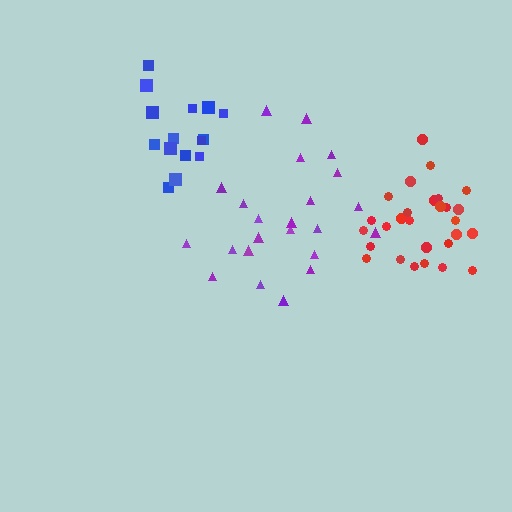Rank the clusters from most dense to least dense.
red, blue, purple.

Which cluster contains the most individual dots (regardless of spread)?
Red (28).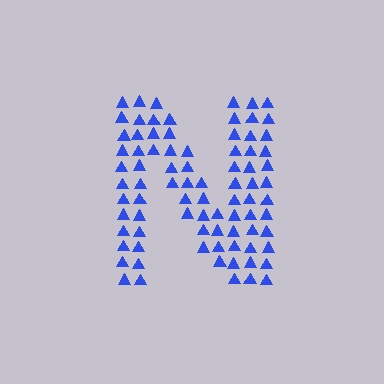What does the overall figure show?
The overall figure shows the letter N.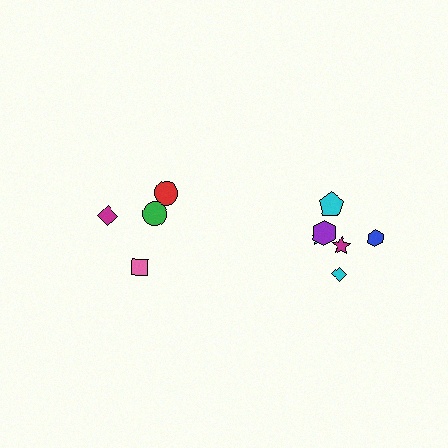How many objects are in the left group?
There are 4 objects.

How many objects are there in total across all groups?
There are 10 objects.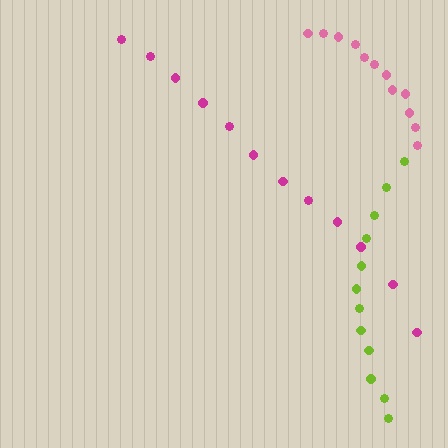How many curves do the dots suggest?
There are 3 distinct paths.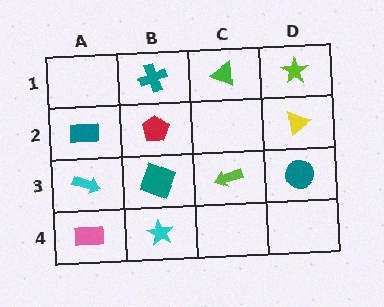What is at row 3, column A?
A cyan arrow.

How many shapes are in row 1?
3 shapes.